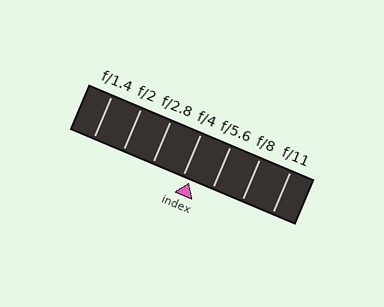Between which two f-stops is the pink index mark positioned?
The index mark is between f/4 and f/5.6.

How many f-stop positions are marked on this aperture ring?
There are 7 f-stop positions marked.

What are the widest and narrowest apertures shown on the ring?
The widest aperture shown is f/1.4 and the narrowest is f/11.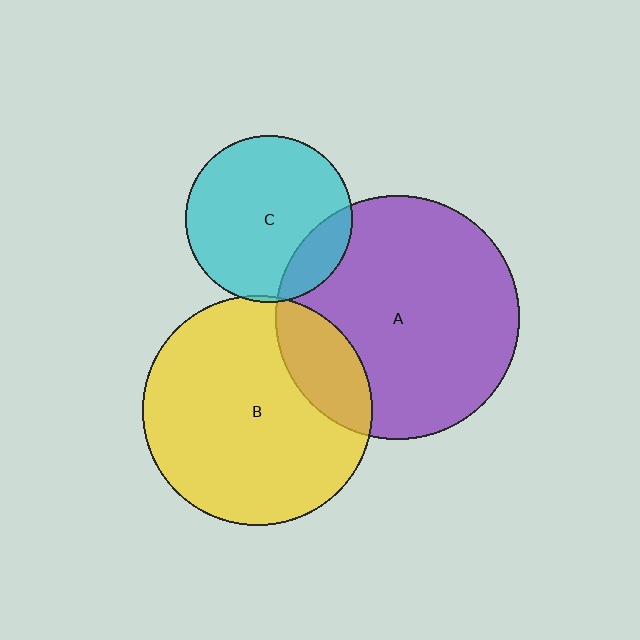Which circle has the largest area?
Circle A (purple).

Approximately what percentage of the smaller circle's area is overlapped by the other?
Approximately 20%.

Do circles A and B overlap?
Yes.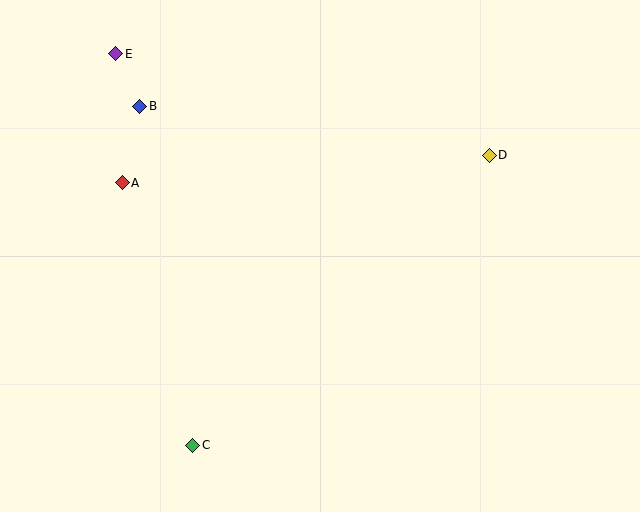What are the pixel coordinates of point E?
Point E is at (116, 54).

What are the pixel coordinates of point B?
Point B is at (140, 106).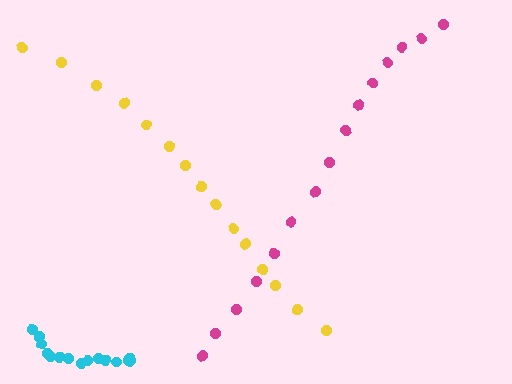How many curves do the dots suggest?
There are 3 distinct paths.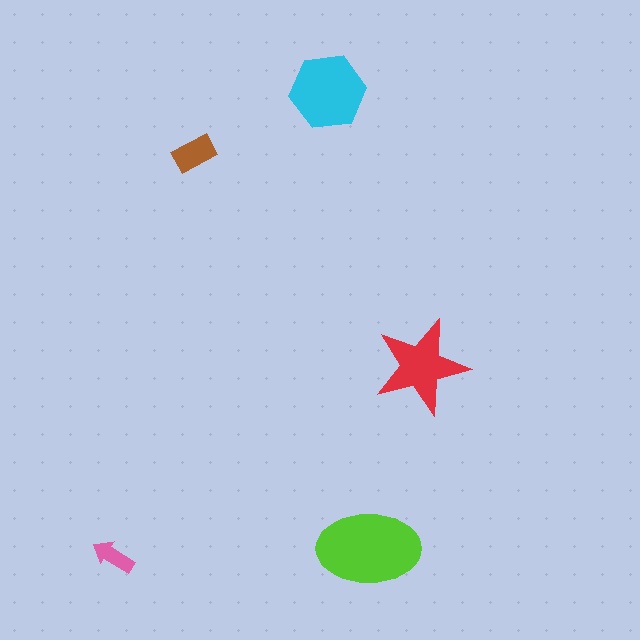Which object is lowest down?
The pink arrow is bottommost.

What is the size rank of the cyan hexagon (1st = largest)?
2nd.